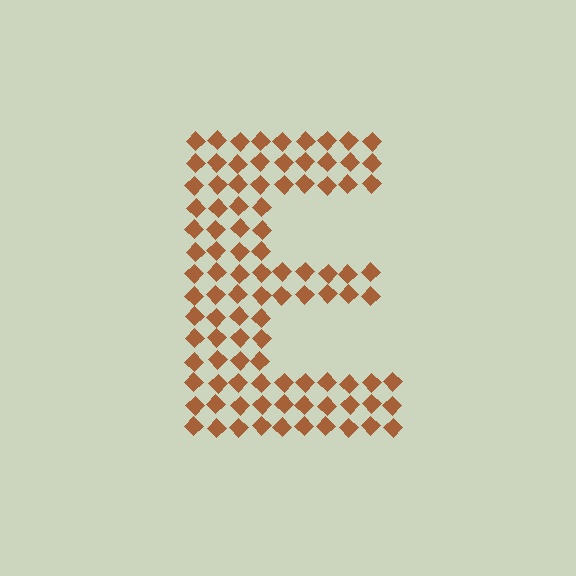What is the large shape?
The large shape is the letter E.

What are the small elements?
The small elements are diamonds.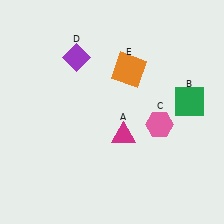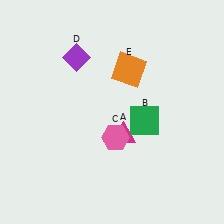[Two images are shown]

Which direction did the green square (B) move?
The green square (B) moved left.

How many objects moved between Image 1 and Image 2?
2 objects moved between the two images.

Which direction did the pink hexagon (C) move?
The pink hexagon (C) moved left.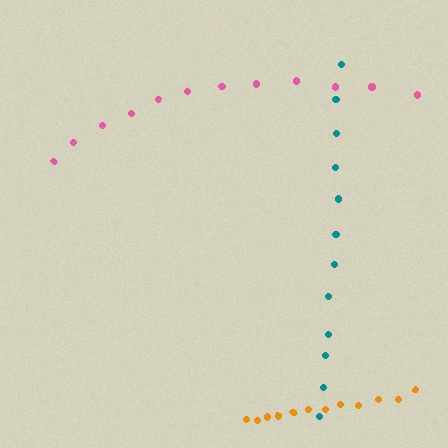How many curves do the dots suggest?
There are 3 distinct paths.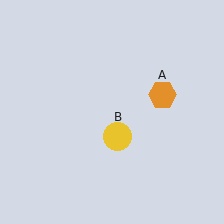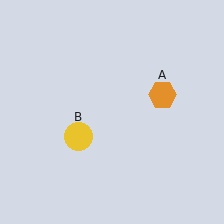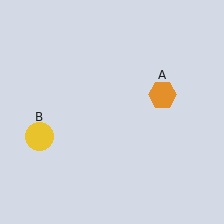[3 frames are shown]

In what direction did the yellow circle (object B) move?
The yellow circle (object B) moved left.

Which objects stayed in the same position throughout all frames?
Orange hexagon (object A) remained stationary.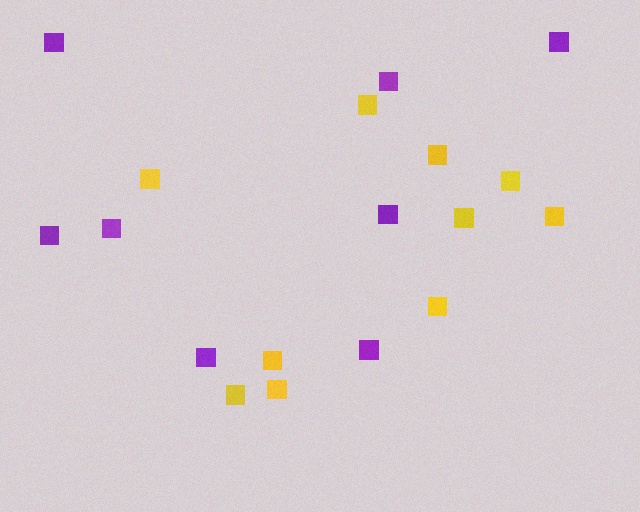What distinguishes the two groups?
There are 2 groups: one group of yellow squares (10) and one group of purple squares (8).